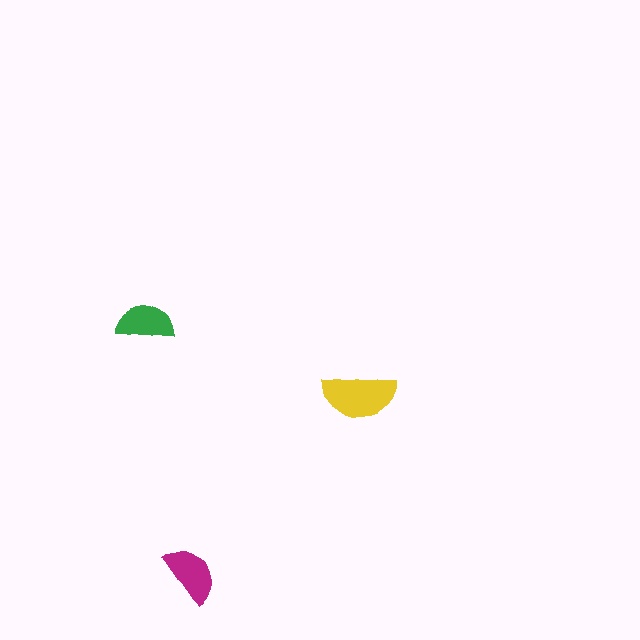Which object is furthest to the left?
The green semicircle is leftmost.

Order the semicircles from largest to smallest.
the yellow one, the magenta one, the green one.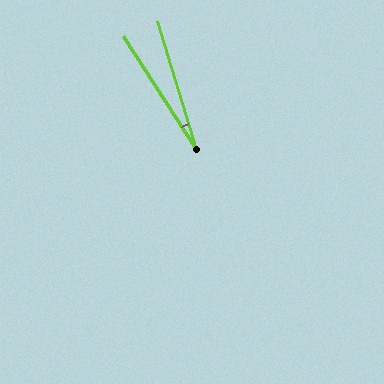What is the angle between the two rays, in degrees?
Approximately 16 degrees.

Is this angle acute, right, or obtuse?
It is acute.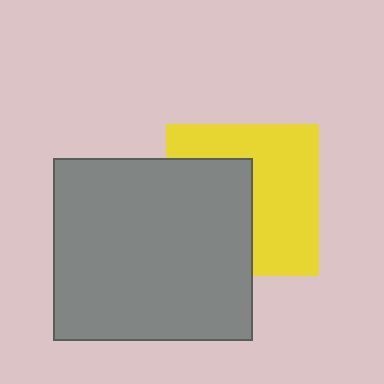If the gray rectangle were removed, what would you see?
You would see the complete yellow square.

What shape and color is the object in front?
The object in front is a gray rectangle.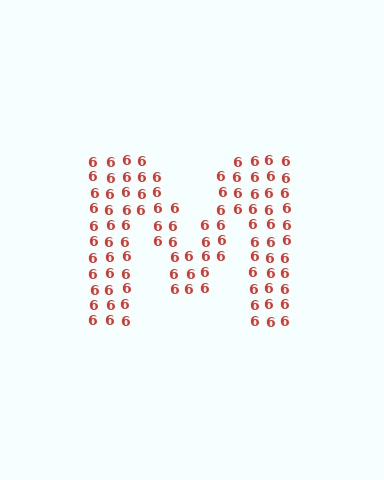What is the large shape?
The large shape is the letter M.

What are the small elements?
The small elements are digit 6's.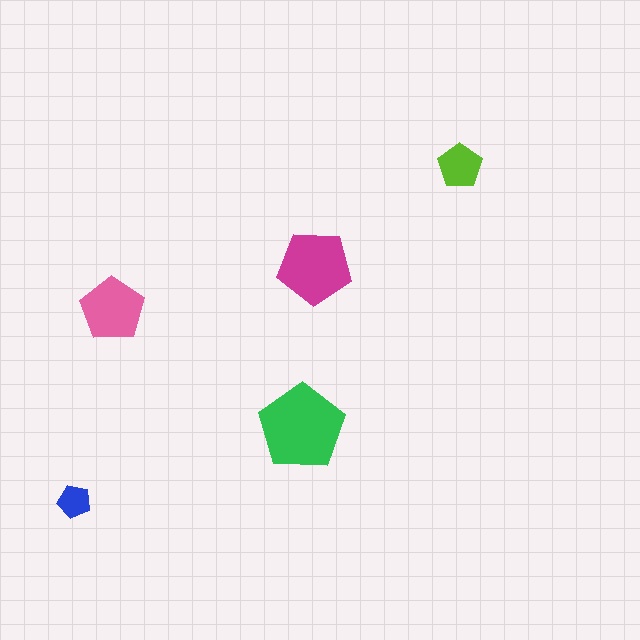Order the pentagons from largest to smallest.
the green one, the magenta one, the pink one, the lime one, the blue one.